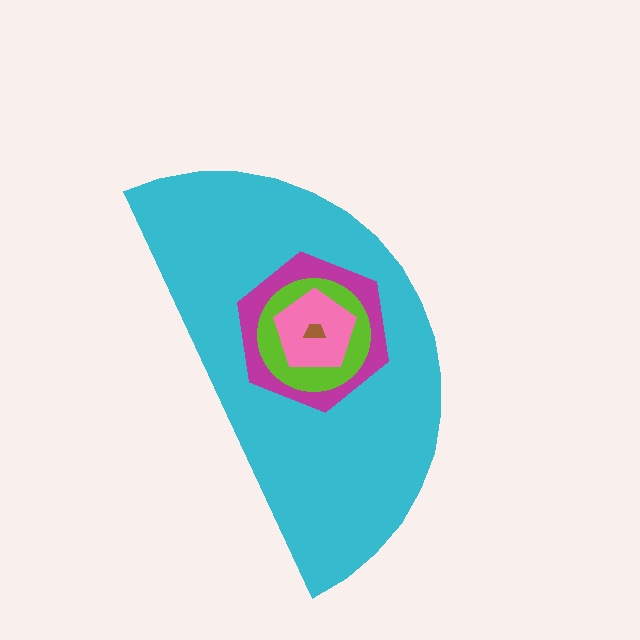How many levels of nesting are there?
5.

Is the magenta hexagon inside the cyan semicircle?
Yes.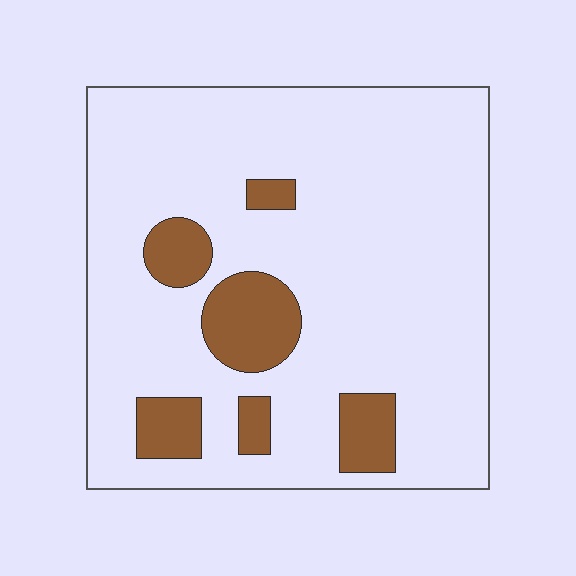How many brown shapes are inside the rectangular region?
6.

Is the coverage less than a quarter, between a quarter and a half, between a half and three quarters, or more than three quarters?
Less than a quarter.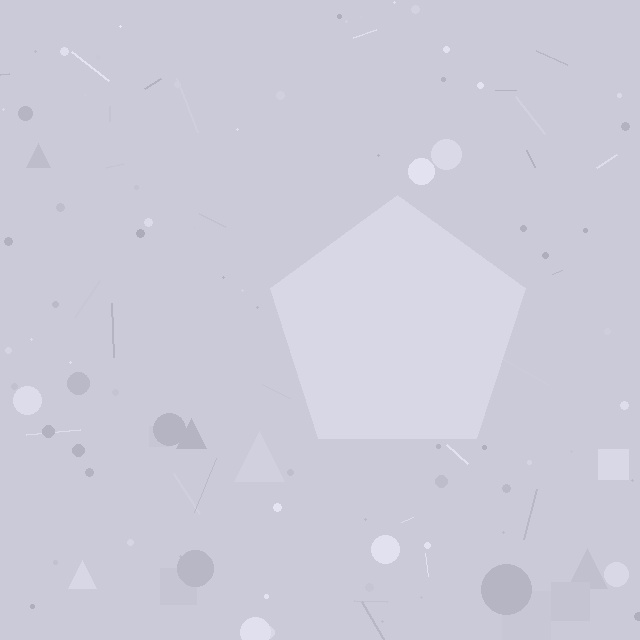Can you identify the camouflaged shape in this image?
The camouflaged shape is a pentagon.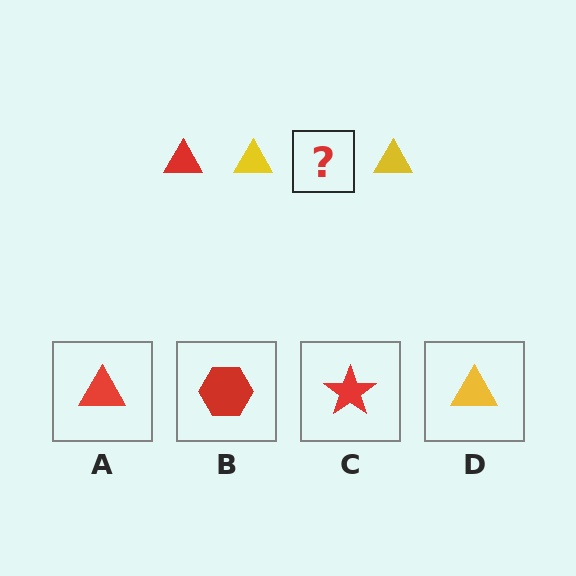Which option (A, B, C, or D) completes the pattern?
A.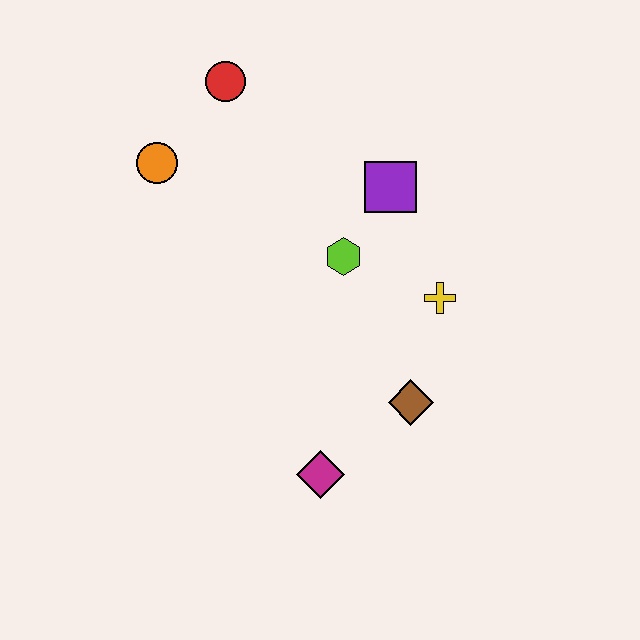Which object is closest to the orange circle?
The red circle is closest to the orange circle.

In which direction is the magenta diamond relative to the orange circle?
The magenta diamond is below the orange circle.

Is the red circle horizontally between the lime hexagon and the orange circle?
Yes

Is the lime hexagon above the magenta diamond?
Yes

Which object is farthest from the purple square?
The magenta diamond is farthest from the purple square.